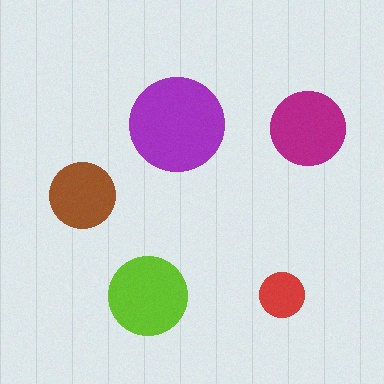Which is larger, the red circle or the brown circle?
The brown one.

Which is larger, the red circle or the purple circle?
The purple one.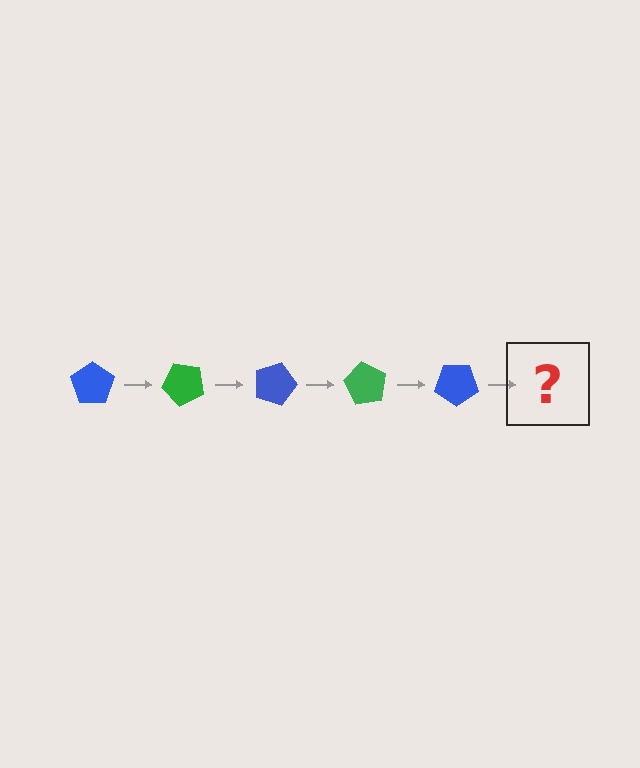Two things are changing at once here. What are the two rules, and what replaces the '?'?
The two rules are that it rotates 45 degrees each step and the color cycles through blue and green. The '?' should be a green pentagon, rotated 225 degrees from the start.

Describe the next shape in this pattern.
It should be a green pentagon, rotated 225 degrees from the start.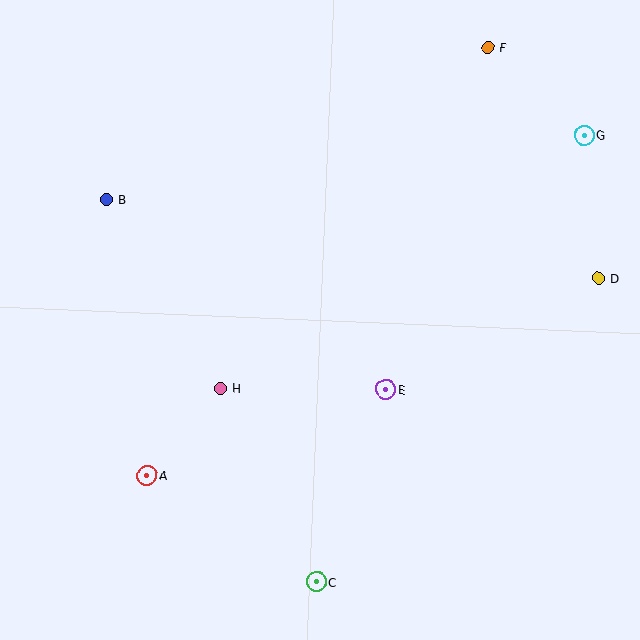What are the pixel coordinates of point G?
Point G is at (584, 135).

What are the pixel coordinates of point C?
Point C is at (317, 582).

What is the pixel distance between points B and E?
The distance between B and E is 338 pixels.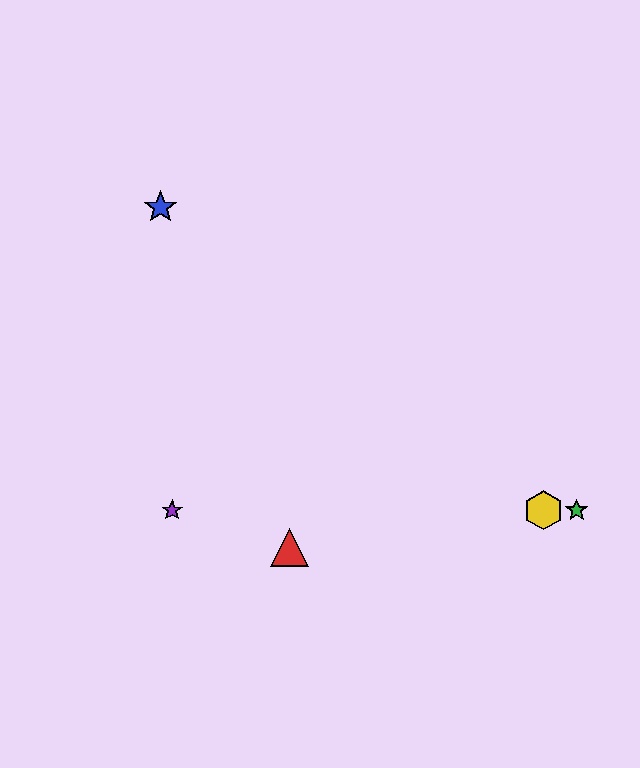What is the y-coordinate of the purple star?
The purple star is at y≈510.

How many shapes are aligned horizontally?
3 shapes (the green star, the yellow hexagon, the purple star) are aligned horizontally.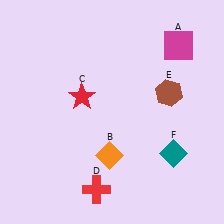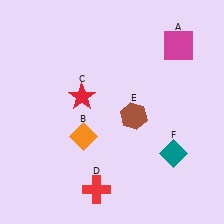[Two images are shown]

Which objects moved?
The objects that moved are: the orange diamond (B), the brown hexagon (E).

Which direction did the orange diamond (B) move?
The orange diamond (B) moved left.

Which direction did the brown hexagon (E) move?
The brown hexagon (E) moved left.